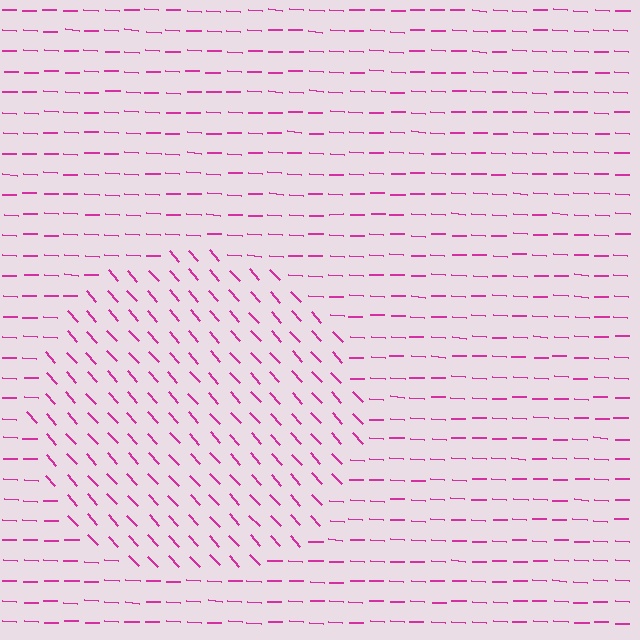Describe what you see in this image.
The image is filled with small magenta line segments. A circle region in the image has lines oriented differently from the surrounding lines, creating a visible texture boundary.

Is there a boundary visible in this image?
Yes, there is a texture boundary formed by a change in line orientation.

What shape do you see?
I see a circle.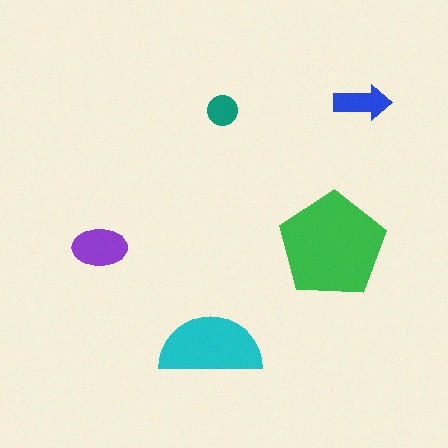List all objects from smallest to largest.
The teal circle, the blue arrow, the purple ellipse, the cyan semicircle, the green pentagon.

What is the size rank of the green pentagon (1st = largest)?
1st.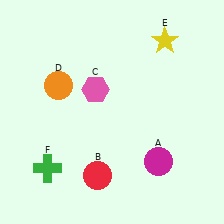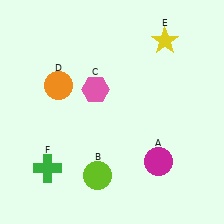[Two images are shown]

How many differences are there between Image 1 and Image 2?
There is 1 difference between the two images.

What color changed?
The circle (B) changed from red in Image 1 to lime in Image 2.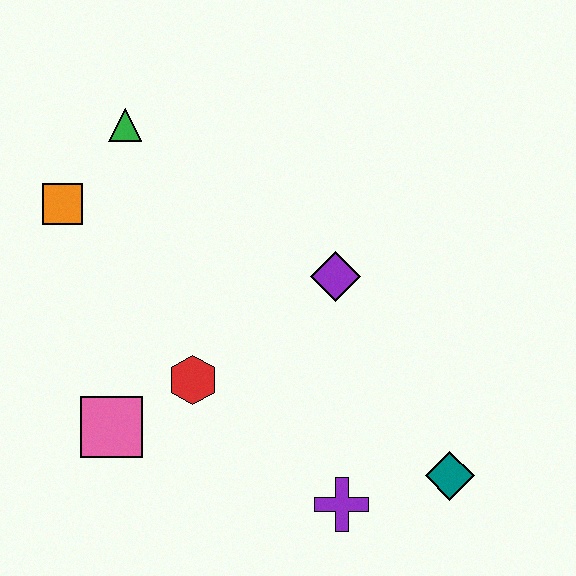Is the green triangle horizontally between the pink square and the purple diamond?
Yes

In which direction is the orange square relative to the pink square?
The orange square is above the pink square.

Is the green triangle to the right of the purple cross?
No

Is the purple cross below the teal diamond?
Yes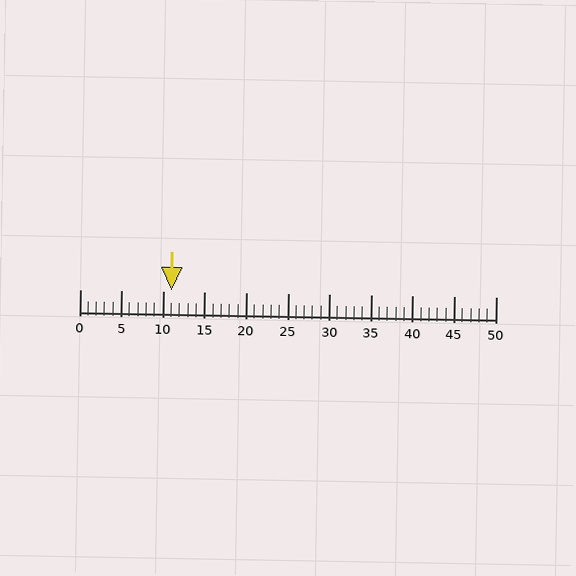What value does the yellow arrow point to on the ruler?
The yellow arrow points to approximately 11.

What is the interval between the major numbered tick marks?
The major tick marks are spaced 5 units apart.